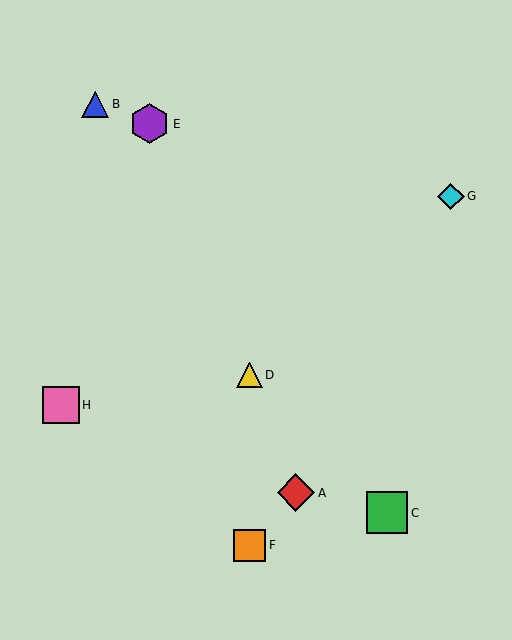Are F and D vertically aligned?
Yes, both are at x≈250.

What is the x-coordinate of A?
Object A is at x≈296.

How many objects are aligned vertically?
2 objects (D, F) are aligned vertically.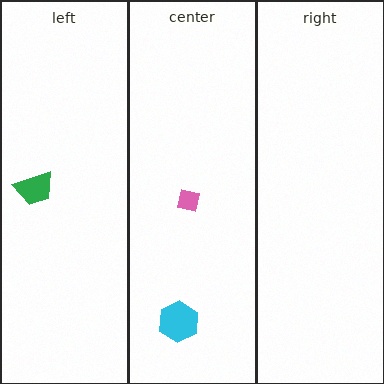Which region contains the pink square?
The center region.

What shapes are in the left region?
The green trapezoid.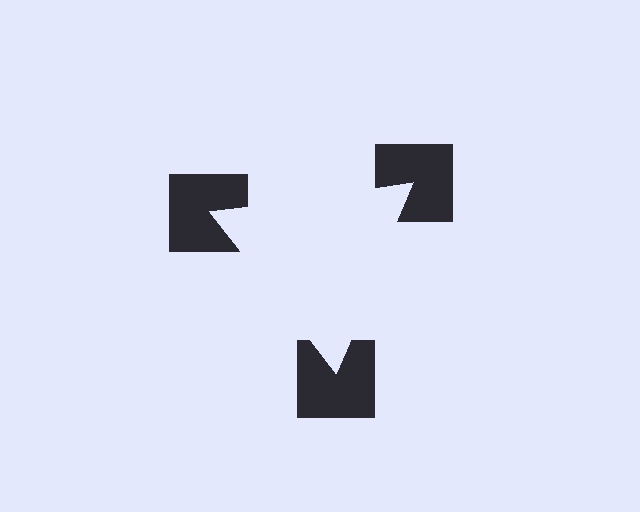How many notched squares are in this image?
There are 3 — one at each vertex of the illusory triangle.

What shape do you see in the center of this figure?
An illusory triangle — its edges are inferred from the aligned wedge cuts in the notched squares, not physically drawn.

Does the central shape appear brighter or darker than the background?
It typically appears slightly brighter than the background, even though no actual brightness change is drawn.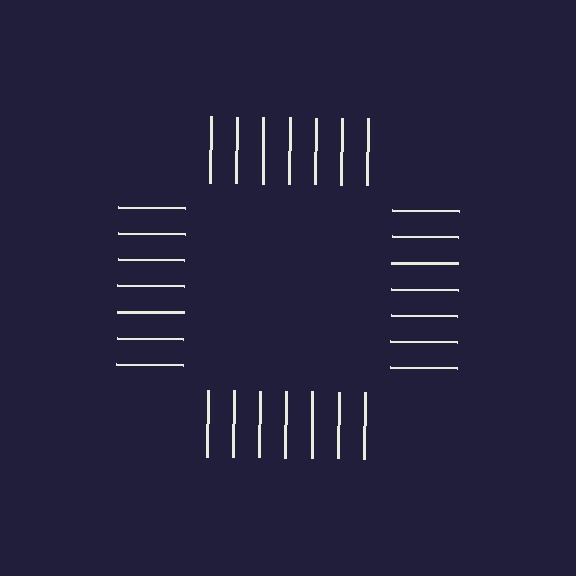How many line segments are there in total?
28 — 7 along each of the 4 edges.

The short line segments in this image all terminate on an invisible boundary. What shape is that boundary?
An illusory square — the line segments terminate on its edges but no continuous stroke is drawn.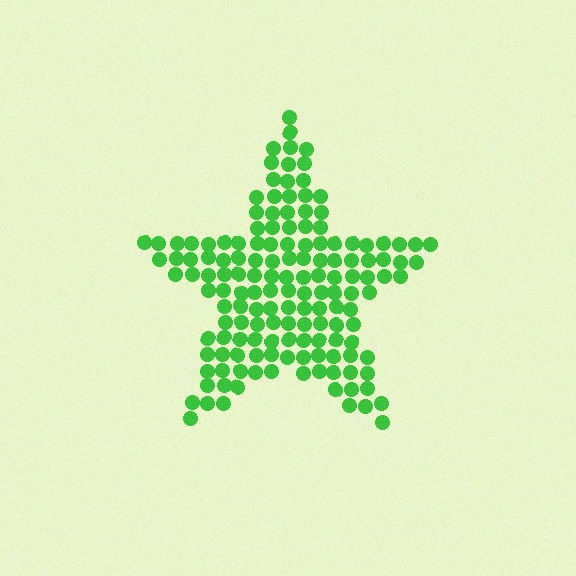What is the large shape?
The large shape is a star.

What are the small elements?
The small elements are circles.